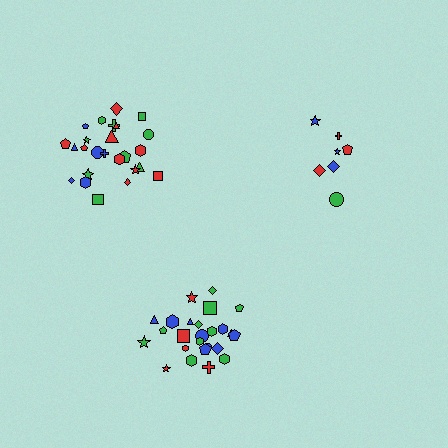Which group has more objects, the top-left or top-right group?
The top-left group.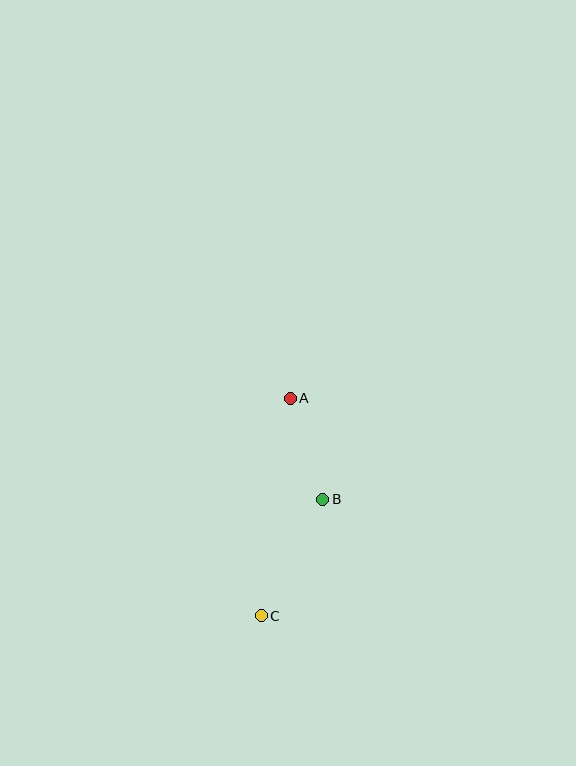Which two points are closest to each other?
Points A and B are closest to each other.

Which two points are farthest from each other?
Points A and C are farthest from each other.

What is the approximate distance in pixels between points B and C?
The distance between B and C is approximately 132 pixels.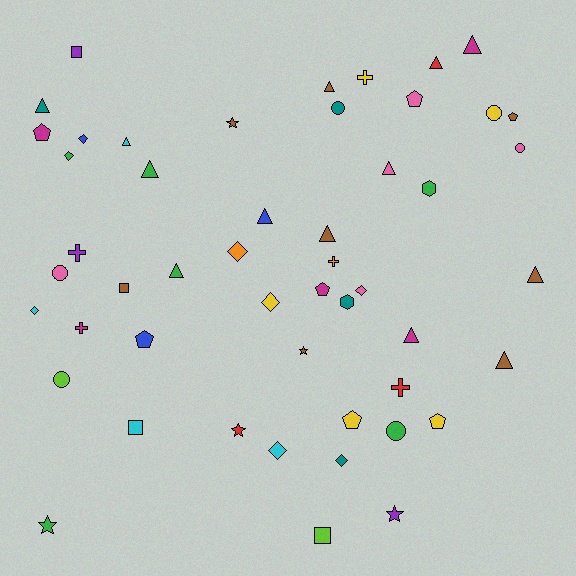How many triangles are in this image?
There are 13 triangles.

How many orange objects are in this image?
There are 2 orange objects.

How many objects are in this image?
There are 50 objects.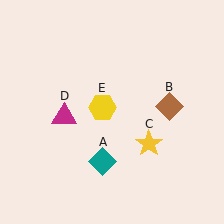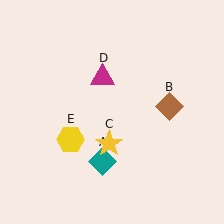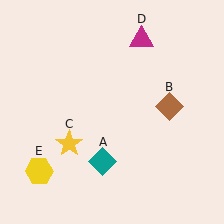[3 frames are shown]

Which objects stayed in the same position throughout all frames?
Teal diamond (object A) and brown diamond (object B) remained stationary.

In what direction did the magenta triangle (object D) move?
The magenta triangle (object D) moved up and to the right.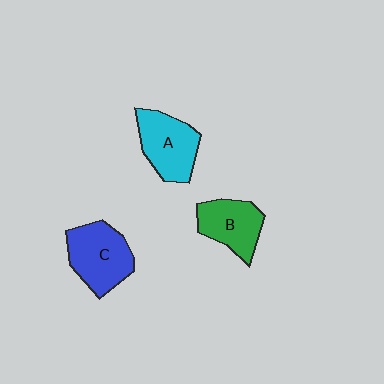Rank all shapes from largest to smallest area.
From largest to smallest: C (blue), A (cyan), B (green).